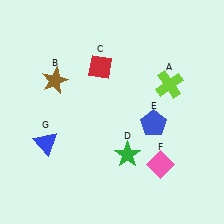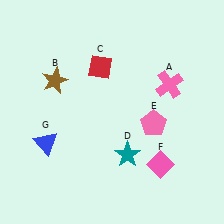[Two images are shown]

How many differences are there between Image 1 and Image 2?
There are 3 differences between the two images.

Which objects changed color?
A changed from lime to pink. D changed from green to teal. E changed from blue to pink.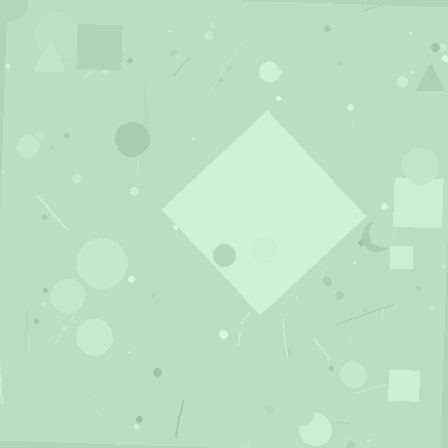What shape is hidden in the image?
A diamond is hidden in the image.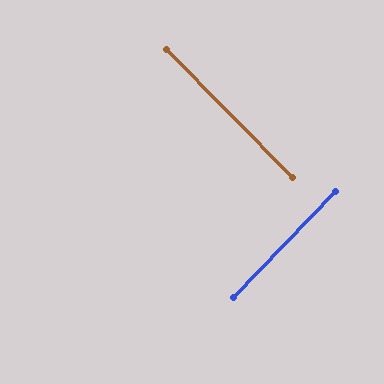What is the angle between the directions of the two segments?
Approximately 88 degrees.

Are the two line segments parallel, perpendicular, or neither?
Perpendicular — they meet at approximately 88°.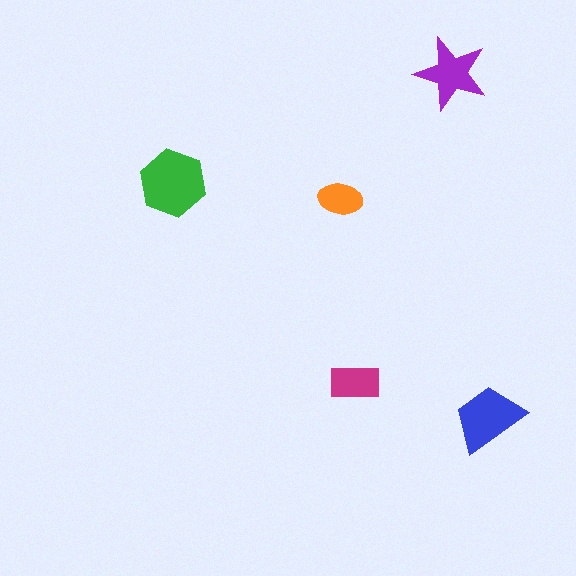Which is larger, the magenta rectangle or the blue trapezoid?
The blue trapezoid.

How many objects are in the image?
There are 5 objects in the image.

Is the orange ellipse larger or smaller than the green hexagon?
Smaller.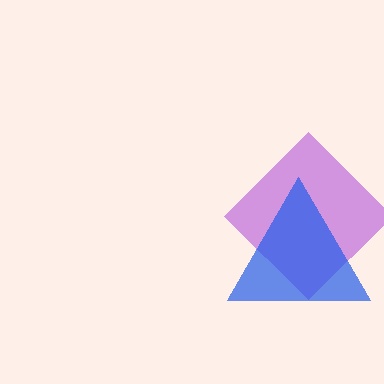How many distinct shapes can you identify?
There are 2 distinct shapes: a purple diamond, a blue triangle.